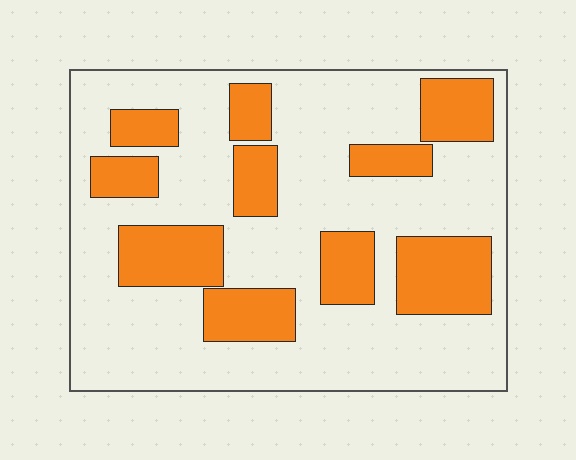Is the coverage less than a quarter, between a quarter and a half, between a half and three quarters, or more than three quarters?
Between a quarter and a half.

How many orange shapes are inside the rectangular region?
10.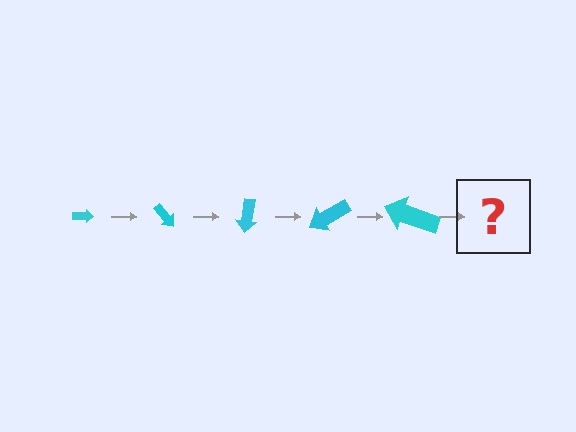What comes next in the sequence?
The next element should be an arrow, larger than the previous one and rotated 250 degrees from the start.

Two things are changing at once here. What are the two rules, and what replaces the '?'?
The two rules are that the arrow grows larger each step and it rotates 50 degrees each step. The '?' should be an arrow, larger than the previous one and rotated 250 degrees from the start.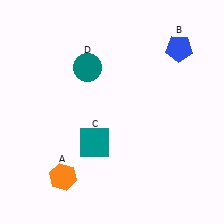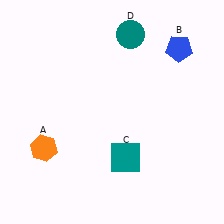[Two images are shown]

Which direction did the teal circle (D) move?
The teal circle (D) moved right.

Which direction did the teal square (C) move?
The teal square (C) moved right.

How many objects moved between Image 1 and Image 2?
3 objects moved between the two images.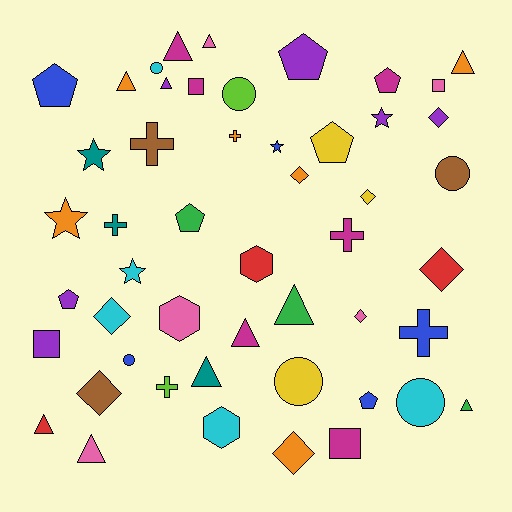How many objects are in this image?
There are 50 objects.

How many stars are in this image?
There are 5 stars.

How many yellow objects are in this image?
There are 3 yellow objects.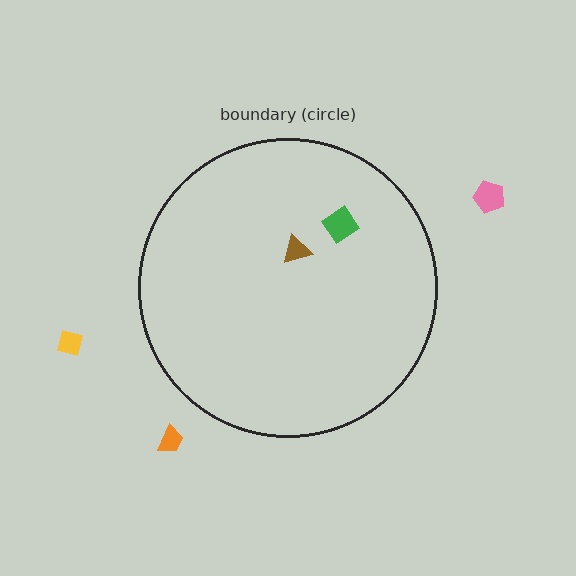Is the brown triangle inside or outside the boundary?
Inside.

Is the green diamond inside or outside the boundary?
Inside.